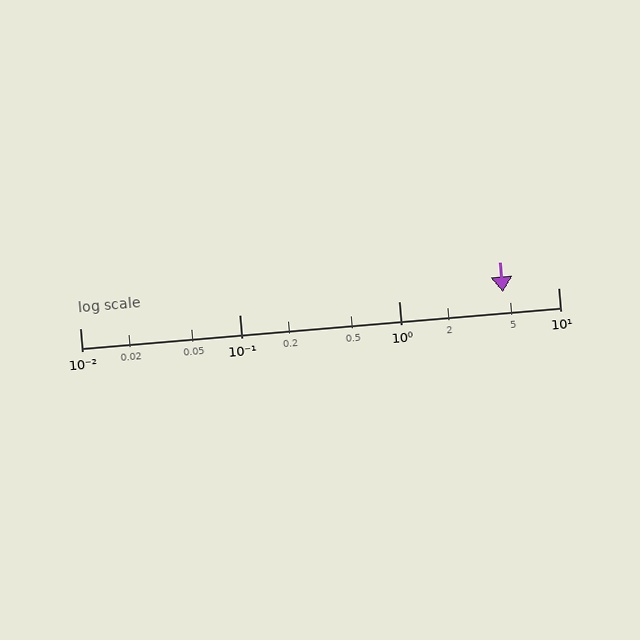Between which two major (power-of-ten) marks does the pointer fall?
The pointer is between 1 and 10.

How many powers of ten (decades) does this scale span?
The scale spans 3 decades, from 0.01 to 10.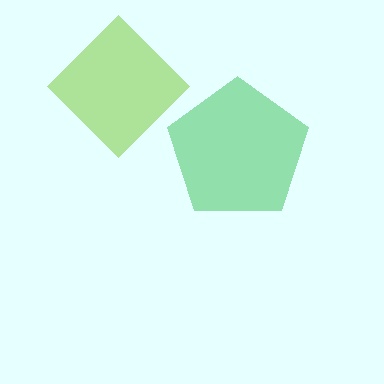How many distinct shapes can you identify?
There are 2 distinct shapes: a green pentagon, a lime diamond.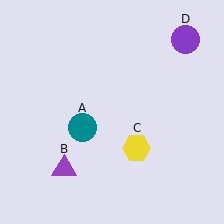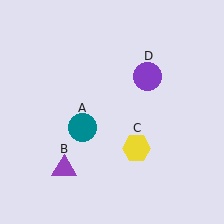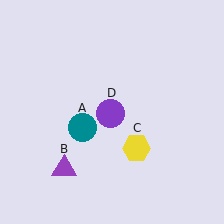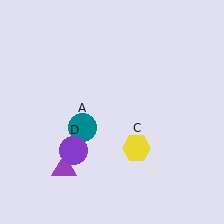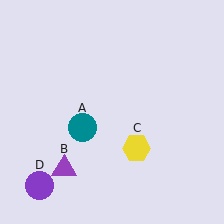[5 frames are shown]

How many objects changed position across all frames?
1 object changed position: purple circle (object D).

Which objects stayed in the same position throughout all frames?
Teal circle (object A) and purple triangle (object B) and yellow hexagon (object C) remained stationary.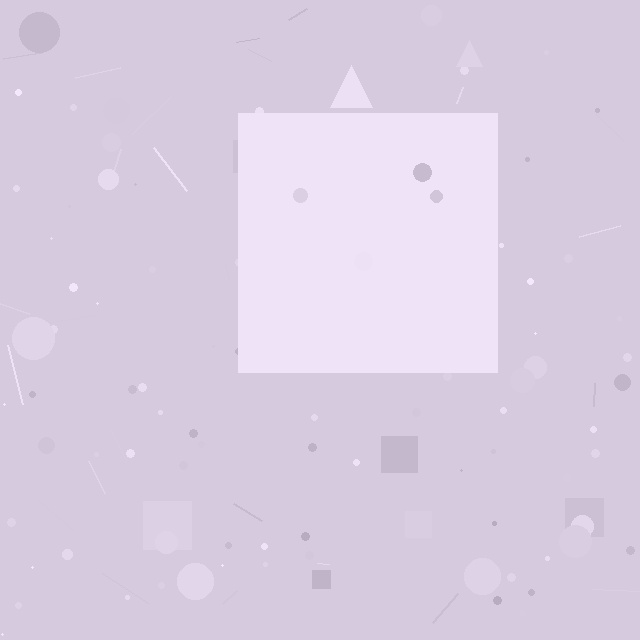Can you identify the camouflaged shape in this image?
The camouflaged shape is a square.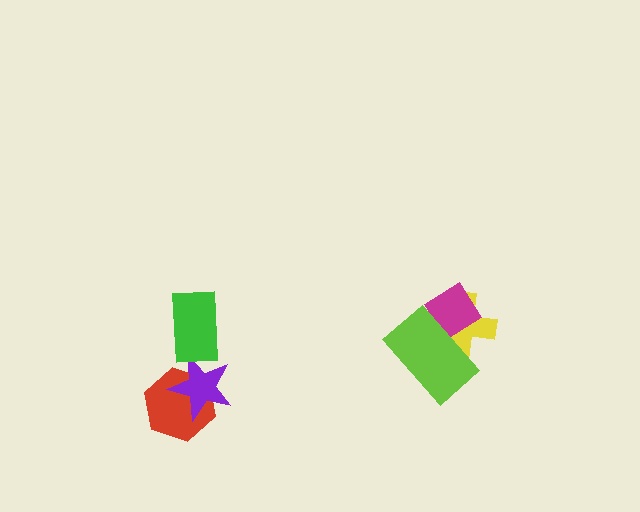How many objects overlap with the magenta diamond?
2 objects overlap with the magenta diamond.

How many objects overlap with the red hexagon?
1 object overlaps with the red hexagon.